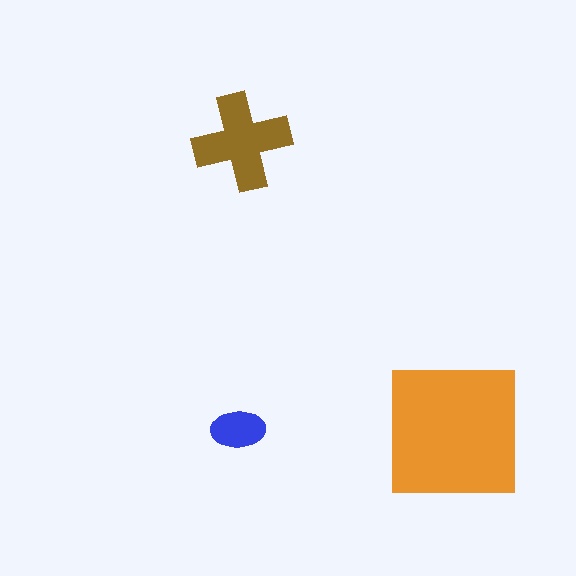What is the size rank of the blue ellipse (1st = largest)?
3rd.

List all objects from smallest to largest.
The blue ellipse, the brown cross, the orange square.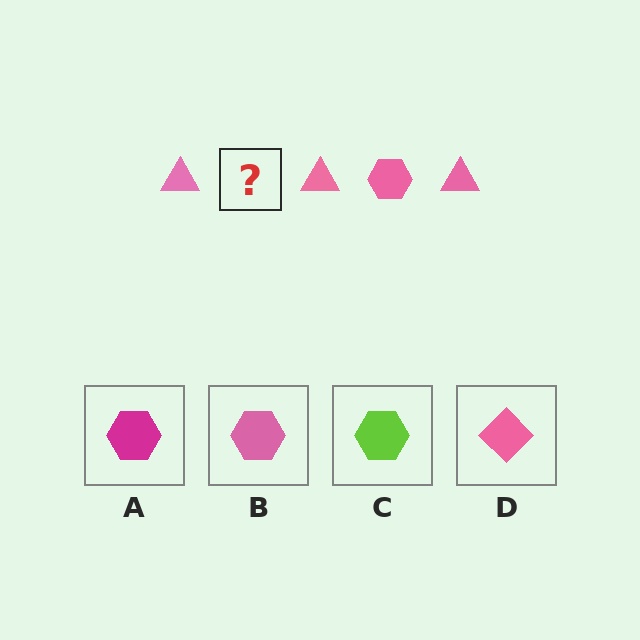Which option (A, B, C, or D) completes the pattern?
B.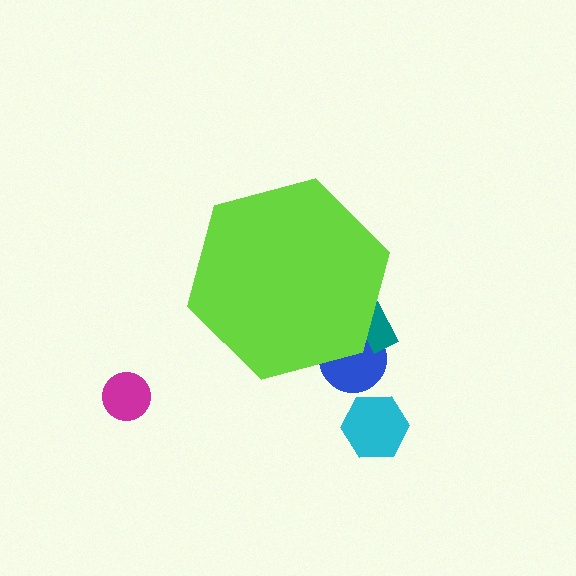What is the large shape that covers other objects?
A lime hexagon.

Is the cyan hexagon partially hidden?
No, the cyan hexagon is fully visible.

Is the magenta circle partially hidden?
No, the magenta circle is fully visible.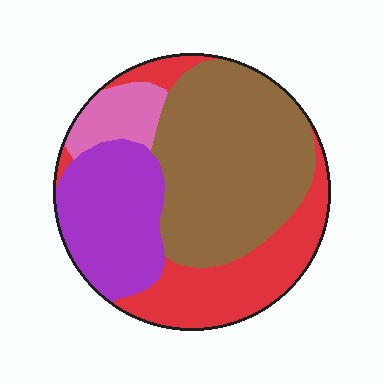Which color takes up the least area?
Pink, at roughly 10%.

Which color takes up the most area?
Brown, at roughly 45%.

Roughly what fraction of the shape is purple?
Purple covers about 25% of the shape.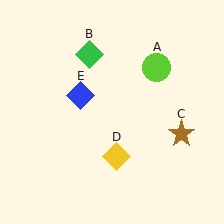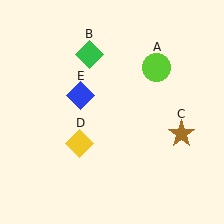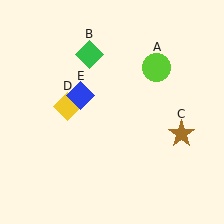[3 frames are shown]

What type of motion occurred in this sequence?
The yellow diamond (object D) rotated clockwise around the center of the scene.